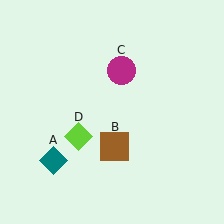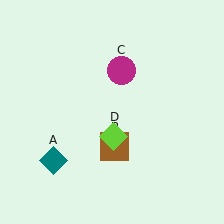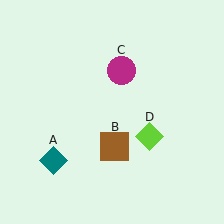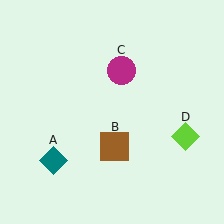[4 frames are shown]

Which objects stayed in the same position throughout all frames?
Teal diamond (object A) and brown square (object B) and magenta circle (object C) remained stationary.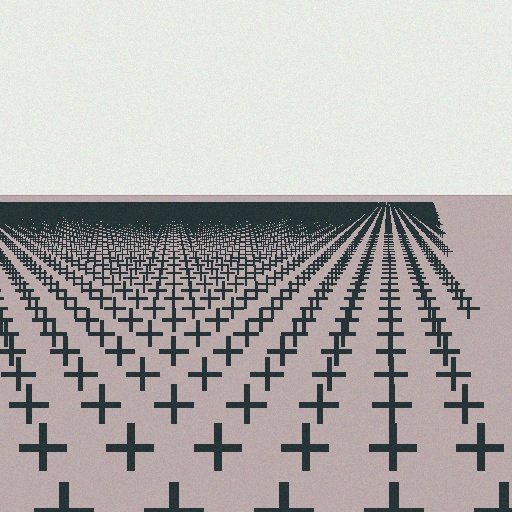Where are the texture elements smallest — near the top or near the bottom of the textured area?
Near the top.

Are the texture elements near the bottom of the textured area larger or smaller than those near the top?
Larger. Near the bottom, elements are closer to the viewer and appear at a bigger on-screen size.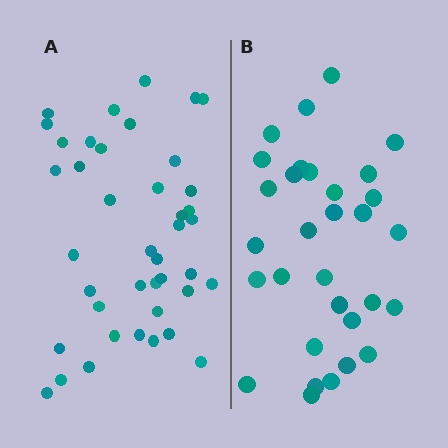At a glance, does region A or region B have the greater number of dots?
Region A (the left region) has more dots.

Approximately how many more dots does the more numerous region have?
Region A has roughly 10 or so more dots than region B.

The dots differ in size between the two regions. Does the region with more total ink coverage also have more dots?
No. Region B has more total ink coverage because its dots are larger, but region A actually contains more individual dots. Total area can be misleading — the number of items is what matters here.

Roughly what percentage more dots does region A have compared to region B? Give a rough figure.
About 30% more.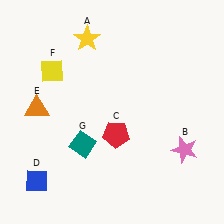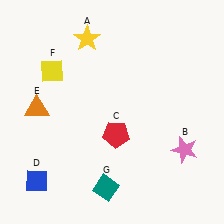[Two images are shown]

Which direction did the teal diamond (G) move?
The teal diamond (G) moved down.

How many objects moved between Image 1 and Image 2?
1 object moved between the two images.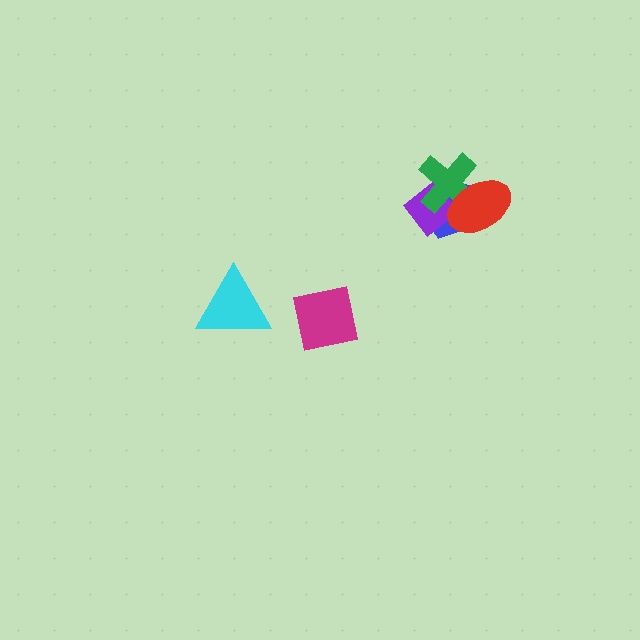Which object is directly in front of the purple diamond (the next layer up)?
The green cross is directly in front of the purple diamond.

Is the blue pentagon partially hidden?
Yes, it is partially covered by another shape.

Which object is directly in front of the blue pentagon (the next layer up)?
The purple diamond is directly in front of the blue pentagon.